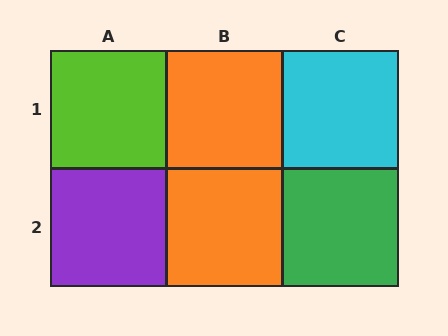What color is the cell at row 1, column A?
Lime.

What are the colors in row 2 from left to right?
Purple, orange, green.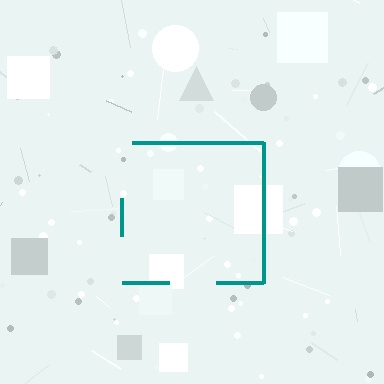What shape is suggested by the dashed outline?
The dashed outline suggests a square.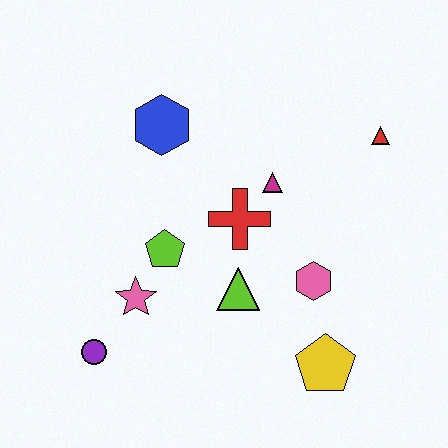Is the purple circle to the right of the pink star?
No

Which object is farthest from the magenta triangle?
The purple circle is farthest from the magenta triangle.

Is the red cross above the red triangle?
No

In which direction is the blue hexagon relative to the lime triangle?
The blue hexagon is above the lime triangle.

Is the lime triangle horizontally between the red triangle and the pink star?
Yes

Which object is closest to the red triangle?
The magenta triangle is closest to the red triangle.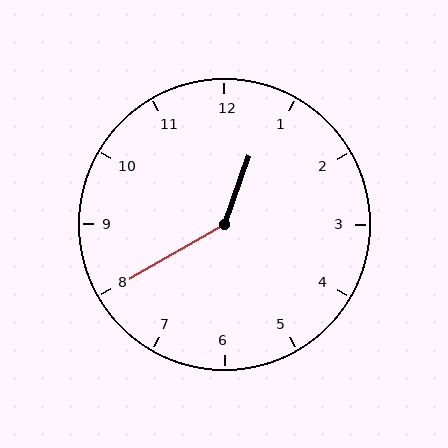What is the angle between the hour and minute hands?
Approximately 140 degrees.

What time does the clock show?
12:40.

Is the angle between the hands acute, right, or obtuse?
It is obtuse.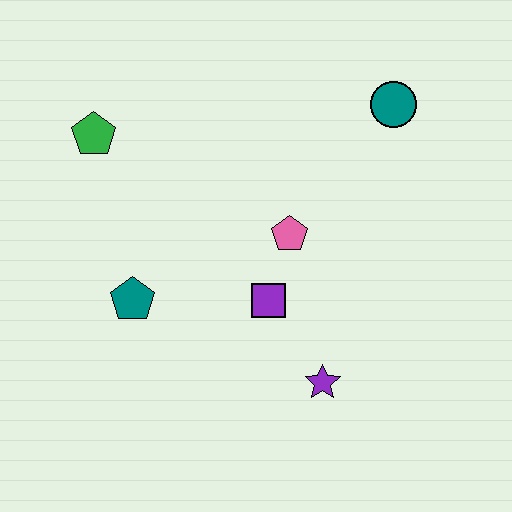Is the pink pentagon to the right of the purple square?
Yes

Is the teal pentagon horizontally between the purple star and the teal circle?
No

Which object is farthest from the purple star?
The green pentagon is farthest from the purple star.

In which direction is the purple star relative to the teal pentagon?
The purple star is to the right of the teal pentagon.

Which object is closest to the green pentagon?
The teal pentagon is closest to the green pentagon.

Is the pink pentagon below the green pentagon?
Yes